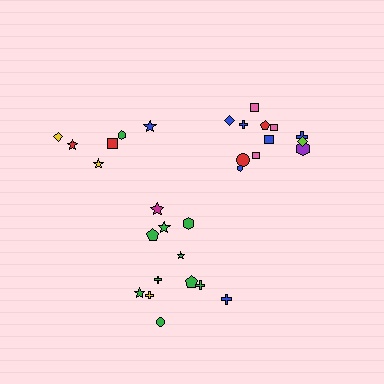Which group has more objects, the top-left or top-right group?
The top-right group.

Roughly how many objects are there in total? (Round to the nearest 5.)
Roughly 30 objects in total.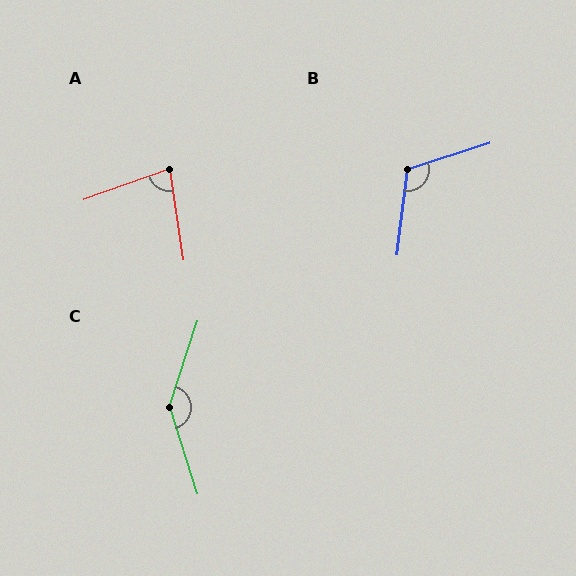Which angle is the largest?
C, at approximately 144 degrees.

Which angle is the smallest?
A, at approximately 79 degrees.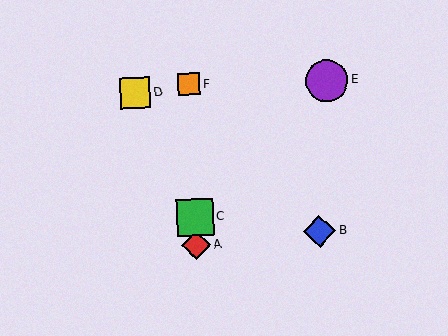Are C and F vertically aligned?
Yes, both are at x≈195.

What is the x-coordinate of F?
Object F is at x≈189.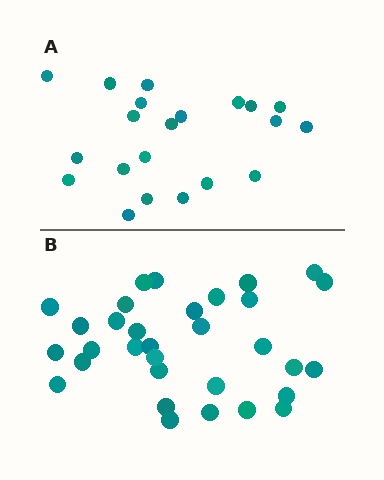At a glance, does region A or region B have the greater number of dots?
Region B (the bottom region) has more dots.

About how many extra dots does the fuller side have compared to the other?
Region B has roughly 12 or so more dots than region A.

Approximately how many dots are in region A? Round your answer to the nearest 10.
About 20 dots. (The exact count is 21, which rounds to 20.)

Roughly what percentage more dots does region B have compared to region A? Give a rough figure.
About 50% more.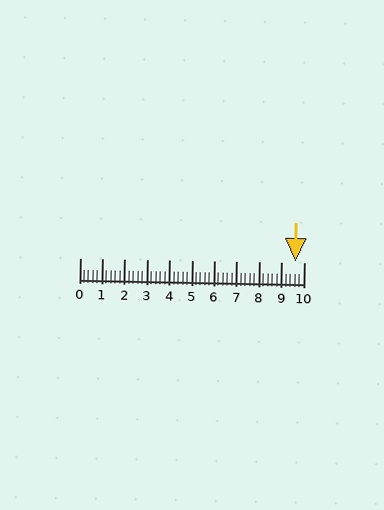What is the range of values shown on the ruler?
The ruler shows values from 0 to 10.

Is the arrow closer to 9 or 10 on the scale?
The arrow is closer to 10.